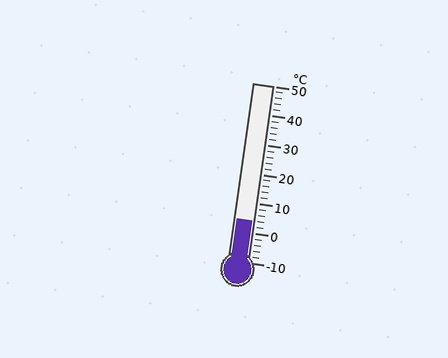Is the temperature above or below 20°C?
The temperature is below 20°C.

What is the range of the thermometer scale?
The thermometer scale ranges from -10°C to 50°C.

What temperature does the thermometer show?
The thermometer shows approximately 4°C.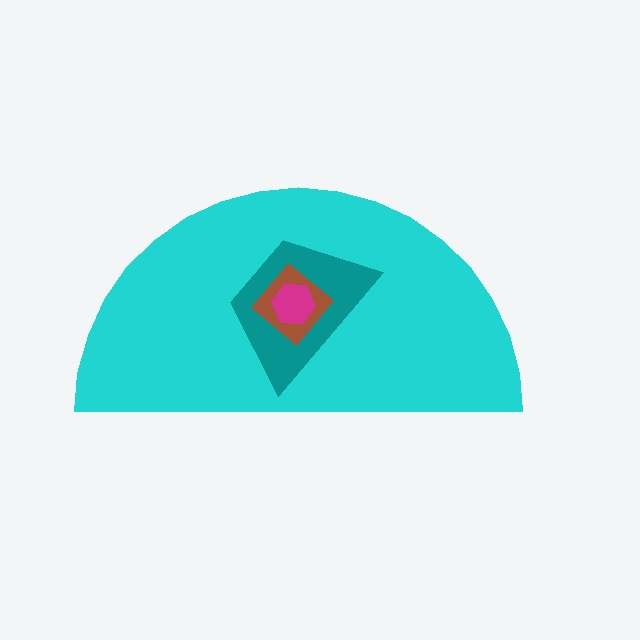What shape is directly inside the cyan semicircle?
The teal trapezoid.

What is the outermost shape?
The cyan semicircle.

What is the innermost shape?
The magenta hexagon.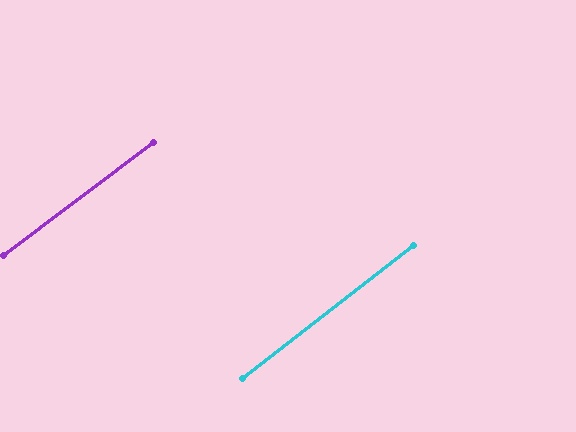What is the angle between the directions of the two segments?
Approximately 1 degree.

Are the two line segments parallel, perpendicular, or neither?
Parallel — their directions differ by only 1.2°.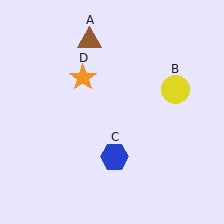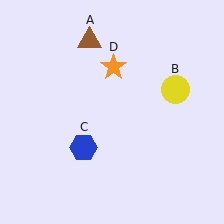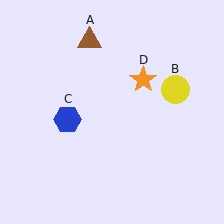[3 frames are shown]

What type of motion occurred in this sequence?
The blue hexagon (object C), orange star (object D) rotated clockwise around the center of the scene.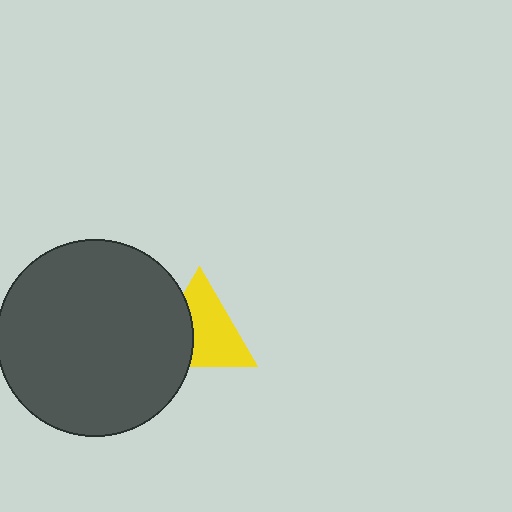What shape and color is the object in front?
The object in front is a dark gray circle.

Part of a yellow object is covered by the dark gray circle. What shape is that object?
It is a triangle.